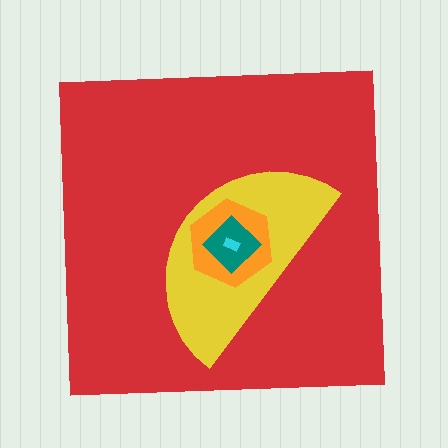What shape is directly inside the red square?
The yellow semicircle.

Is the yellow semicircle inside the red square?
Yes.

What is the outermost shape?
The red square.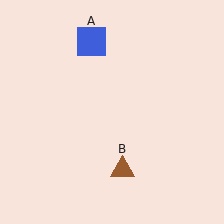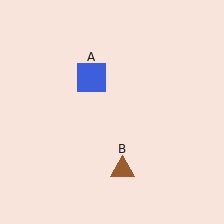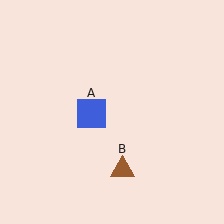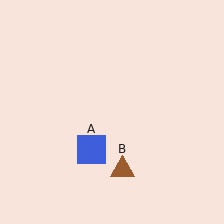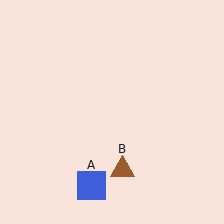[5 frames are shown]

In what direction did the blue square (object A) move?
The blue square (object A) moved down.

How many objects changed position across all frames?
1 object changed position: blue square (object A).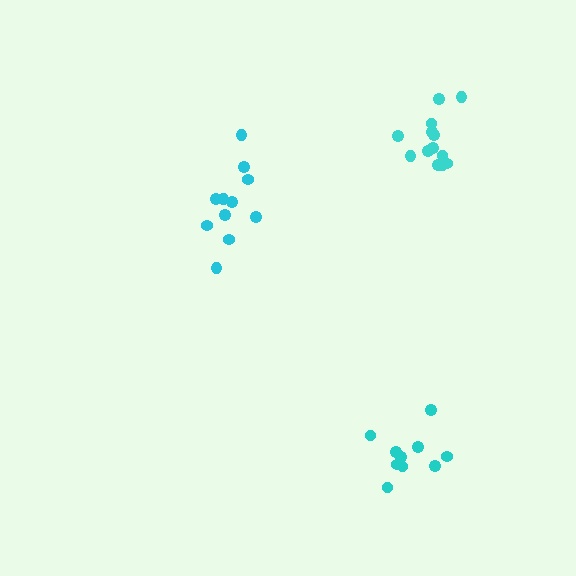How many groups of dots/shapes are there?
There are 3 groups.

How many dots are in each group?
Group 1: 11 dots, Group 2: 13 dots, Group 3: 10 dots (34 total).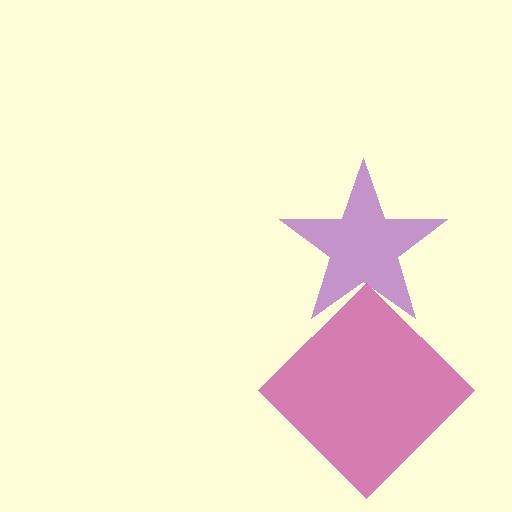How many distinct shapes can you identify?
There are 2 distinct shapes: a magenta diamond, a purple star.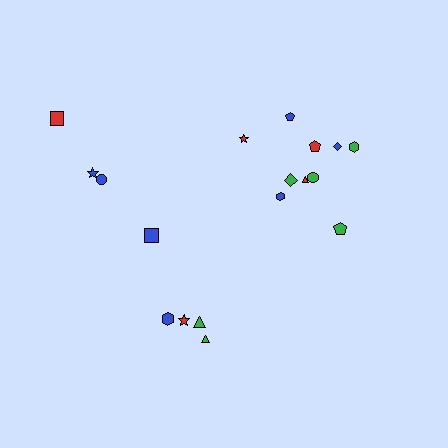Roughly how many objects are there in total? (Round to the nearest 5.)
Roughly 20 objects in total.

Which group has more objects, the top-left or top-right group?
The top-right group.